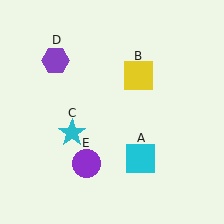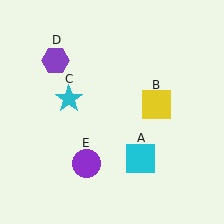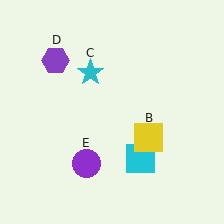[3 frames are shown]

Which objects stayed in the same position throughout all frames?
Cyan square (object A) and purple hexagon (object D) and purple circle (object E) remained stationary.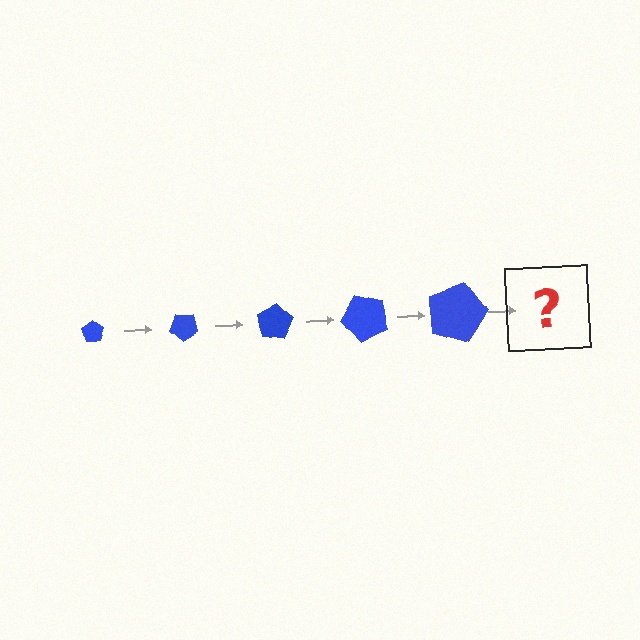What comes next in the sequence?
The next element should be a pentagon, larger than the previous one and rotated 200 degrees from the start.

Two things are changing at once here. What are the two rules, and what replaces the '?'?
The two rules are that the pentagon grows larger each step and it rotates 40 degrees each step. The '?' should be a pentagon, larger than the previous one and rotated 200 degrees from the start.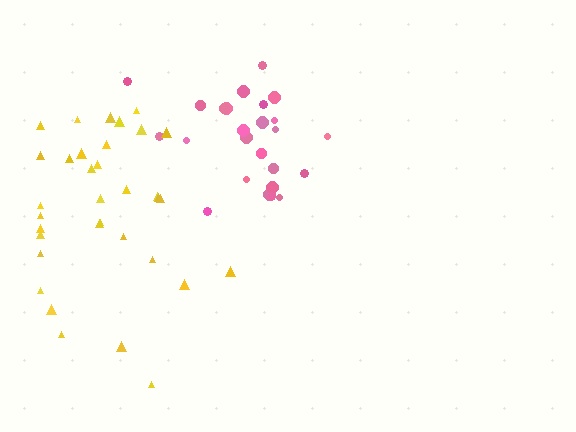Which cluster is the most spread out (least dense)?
Yellow.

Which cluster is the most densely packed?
Pink.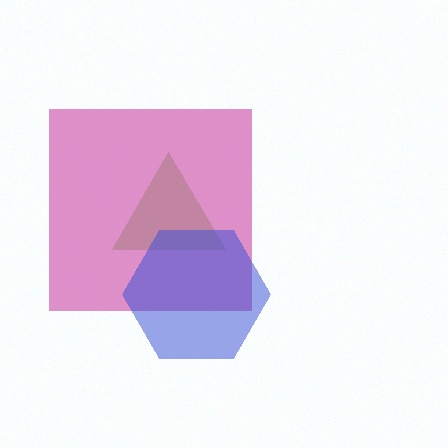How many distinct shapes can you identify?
There are 3 distinct shapes: a lime triangle, a magenta square, a blue hexagon.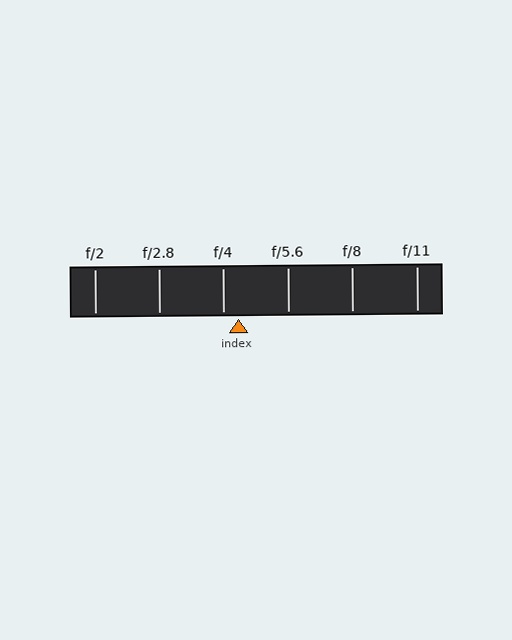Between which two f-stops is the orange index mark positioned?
The index mark is between f/4 and f/5.6.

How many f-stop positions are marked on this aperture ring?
There are 6 f-stop positions marked.